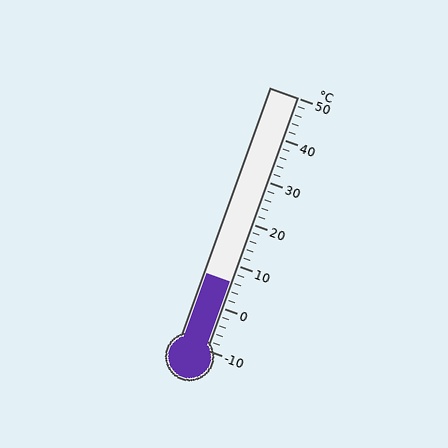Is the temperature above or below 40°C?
The temperature is below 40°C.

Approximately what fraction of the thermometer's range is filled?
The thermometer is filled to approximately 25% of its range.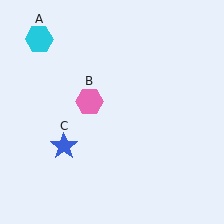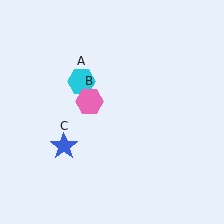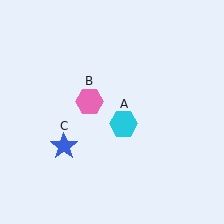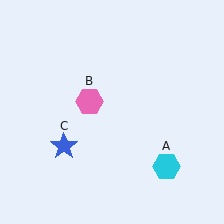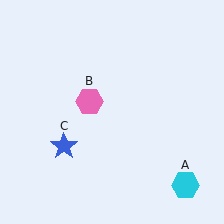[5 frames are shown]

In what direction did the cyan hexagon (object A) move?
The cyan hexagon (object A) moved down and to the right.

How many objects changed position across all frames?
1 object changed position: cyan hexagon (object A).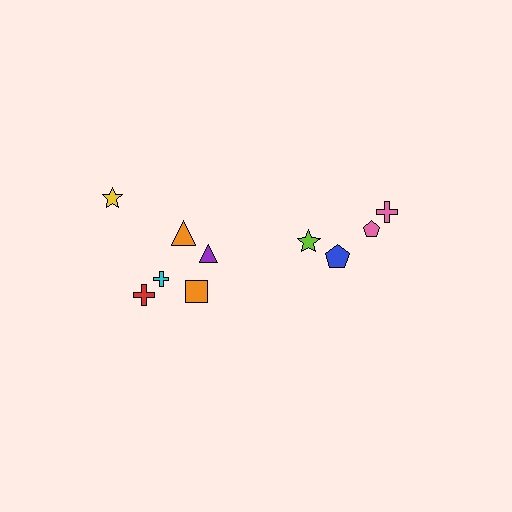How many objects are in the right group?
There are 4 objects.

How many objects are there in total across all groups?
There are 10 objects.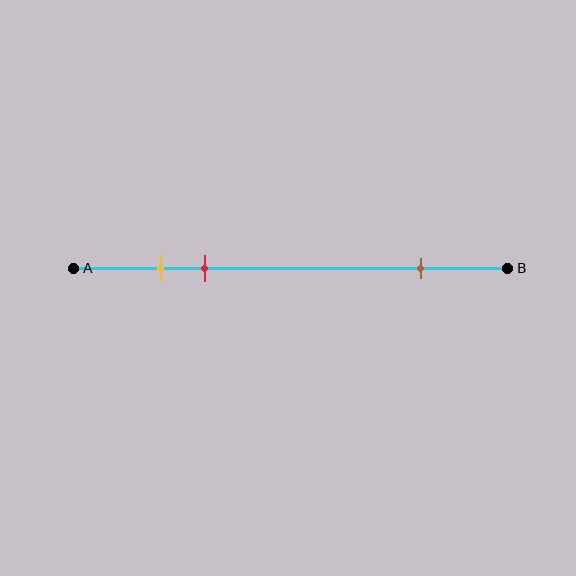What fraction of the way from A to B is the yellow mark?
The yellow mark is approximately 20% (0.2) of the way from A to B.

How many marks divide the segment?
There are 3 marks dividing the segment.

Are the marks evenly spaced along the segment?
No, the marks are not evenly spaced.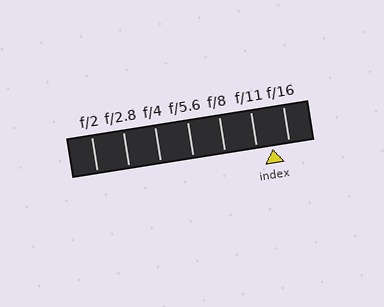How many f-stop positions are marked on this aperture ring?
There are 7 f-stop positions marked.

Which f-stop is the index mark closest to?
The index mark is closest to f/11.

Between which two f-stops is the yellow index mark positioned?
The index mark is between f/11 and f/16.